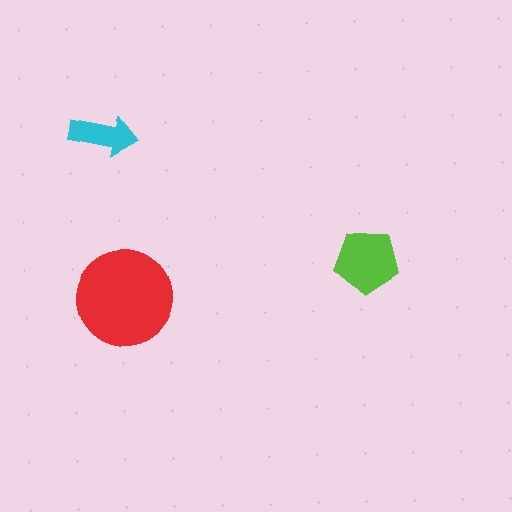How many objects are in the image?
There are 3 objects in the image.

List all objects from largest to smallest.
The red circle, the lime pentagon, the cyan arrow.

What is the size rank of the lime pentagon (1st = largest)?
2nd.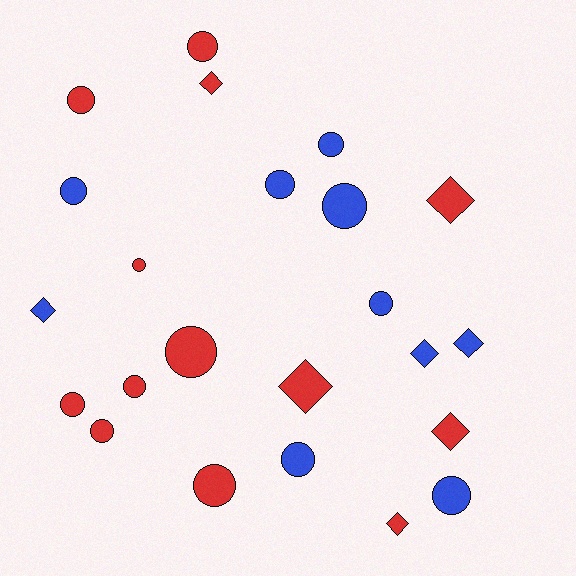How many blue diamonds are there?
There are 3 blue diamonds.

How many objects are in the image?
There are 23 objects.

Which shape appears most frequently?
Circle, with 15 objects.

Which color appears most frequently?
Red, with 13 objects.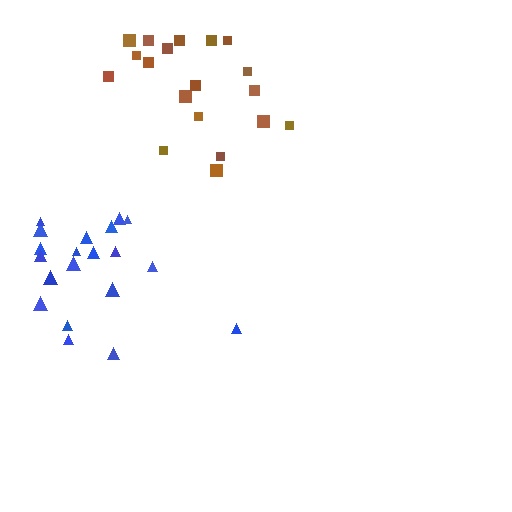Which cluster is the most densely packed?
Blue.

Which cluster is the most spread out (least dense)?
Brown.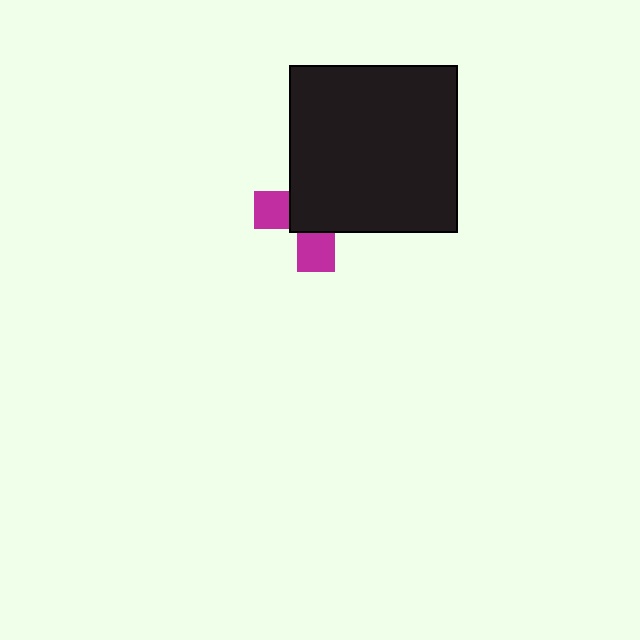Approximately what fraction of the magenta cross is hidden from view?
Roughly 65% of the magenta cross is hidden behind the black square.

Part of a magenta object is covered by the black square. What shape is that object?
It is a cross.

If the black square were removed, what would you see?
You would see the complete magenta cross.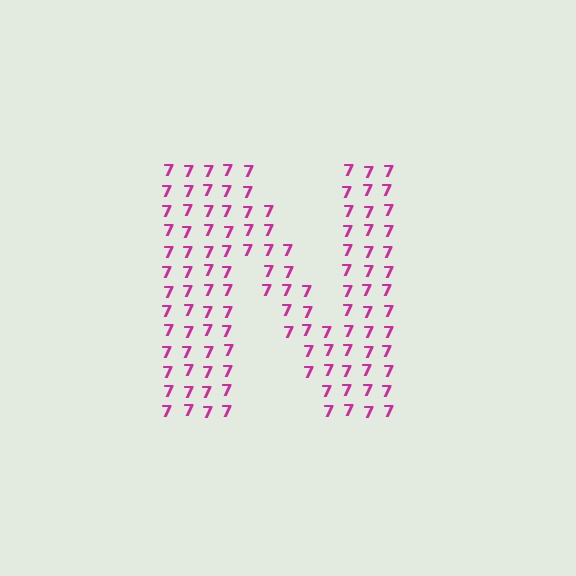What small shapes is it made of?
It is made of small digit 7's.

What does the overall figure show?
The overall figure shows the letter N.